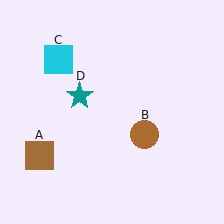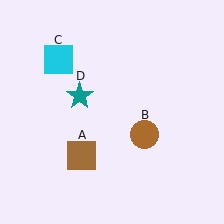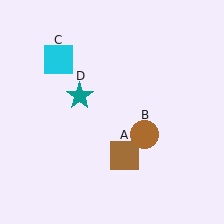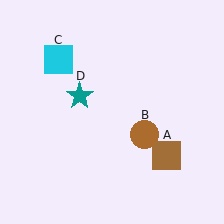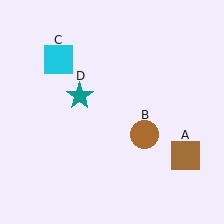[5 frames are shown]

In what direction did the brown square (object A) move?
The brown square (object A) moved right.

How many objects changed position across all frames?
1 object changed position: brown square (object A).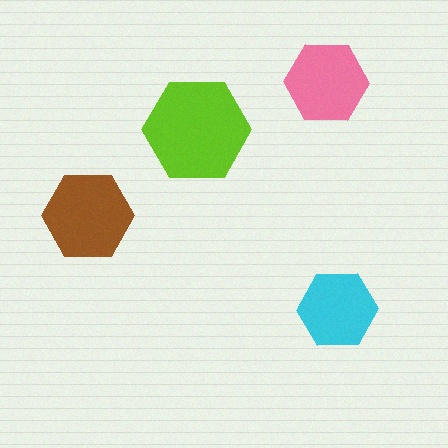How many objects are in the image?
There are 4 objects in the image.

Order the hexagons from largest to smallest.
the lime one, the brown one, the pink one, the cyan one.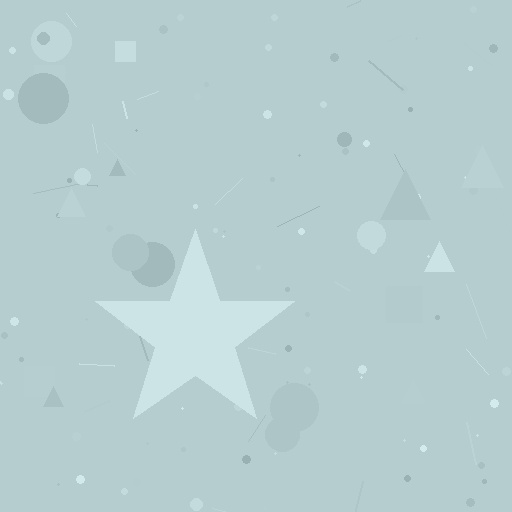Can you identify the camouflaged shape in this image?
The camouflaged shape is a star.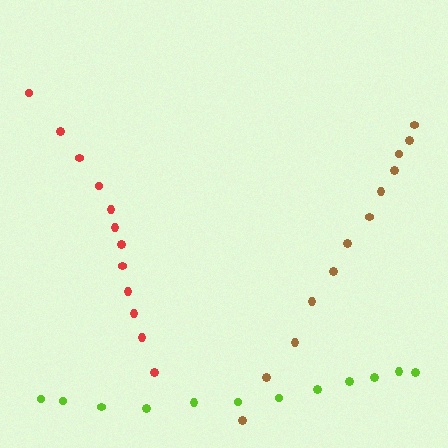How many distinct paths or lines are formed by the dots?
There are 3 distinct paths.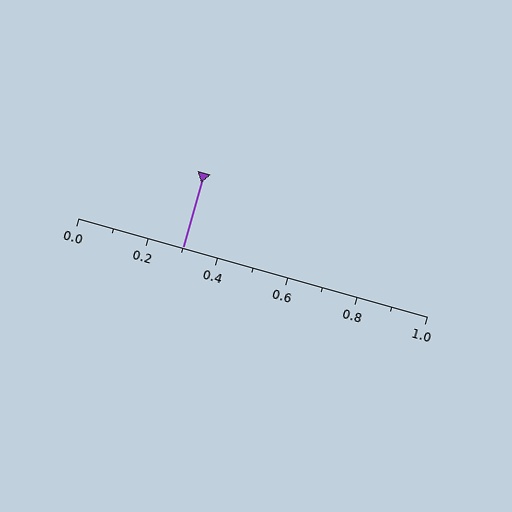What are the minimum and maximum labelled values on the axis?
The axis runs from 0.0 to 1.0.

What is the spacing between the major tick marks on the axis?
The major ticks are spaced 0.2 apart.